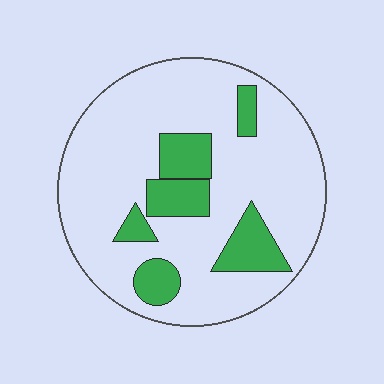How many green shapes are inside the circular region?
6.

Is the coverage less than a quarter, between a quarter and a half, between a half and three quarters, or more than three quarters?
Less than a quarter.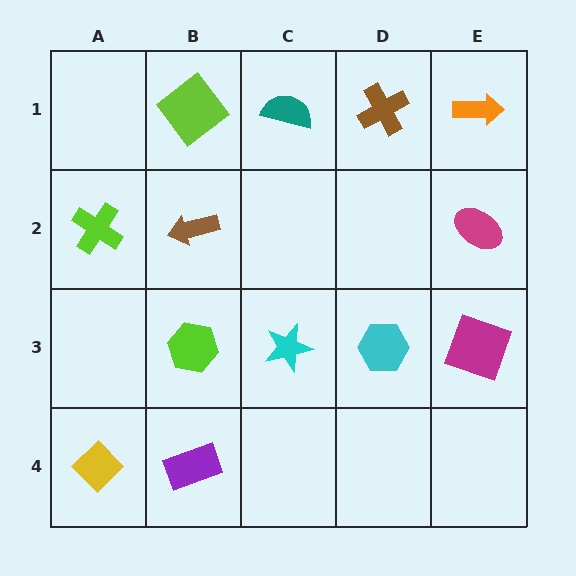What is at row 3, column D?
A cyan hexagon.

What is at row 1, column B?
A lime diamond.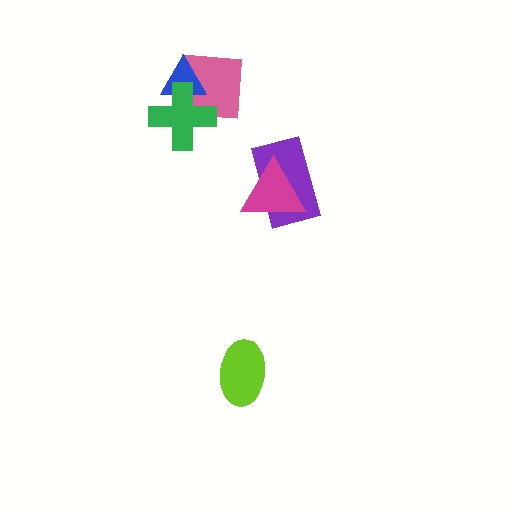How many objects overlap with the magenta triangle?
1 object overlaps with the magenta triangle.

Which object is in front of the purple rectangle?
The magenta triangle is in front of the purple rectangle.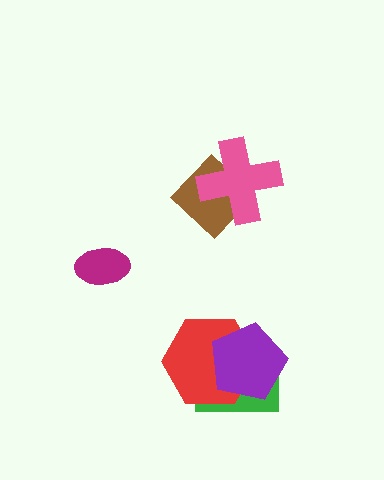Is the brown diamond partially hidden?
Yes, it is partially covered by another shape.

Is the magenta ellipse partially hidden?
No, no other shape covers it.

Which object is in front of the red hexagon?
The purple pentagon is in front of the red hexagon.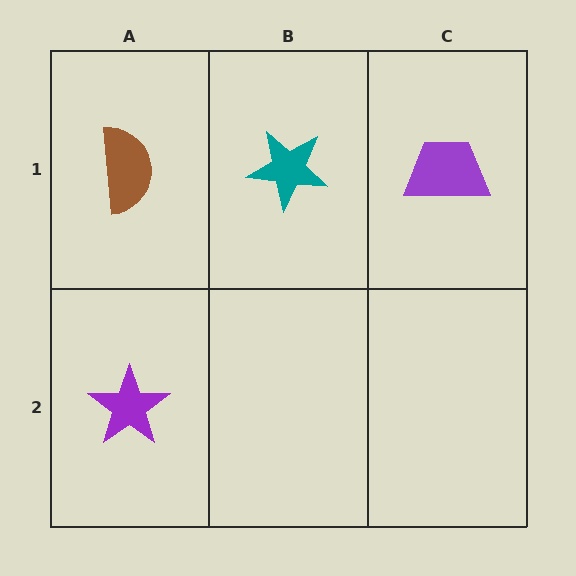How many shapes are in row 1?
3 shapes.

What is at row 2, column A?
A purple star.